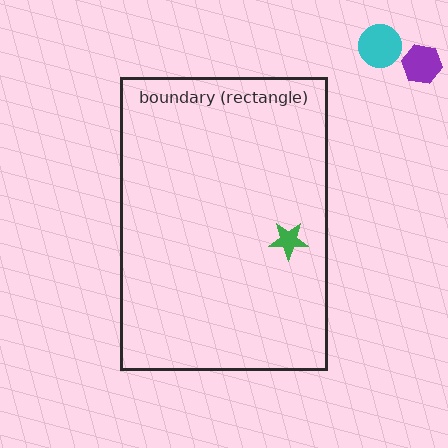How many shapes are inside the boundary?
1 inside, 2 outside.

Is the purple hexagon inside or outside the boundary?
Outside.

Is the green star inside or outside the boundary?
Inside.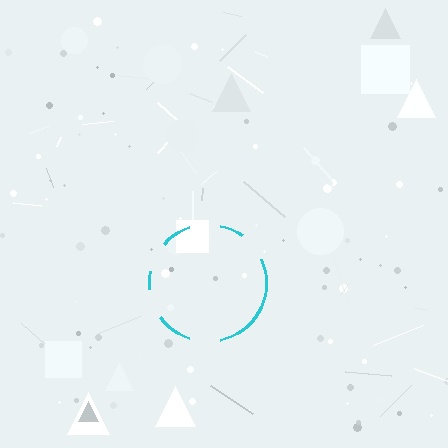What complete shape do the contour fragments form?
The contour fragments form a circle.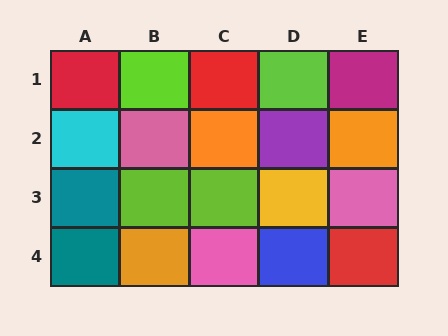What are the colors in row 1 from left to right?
Red, lime, red, lime, magenta.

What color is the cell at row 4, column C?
Pink.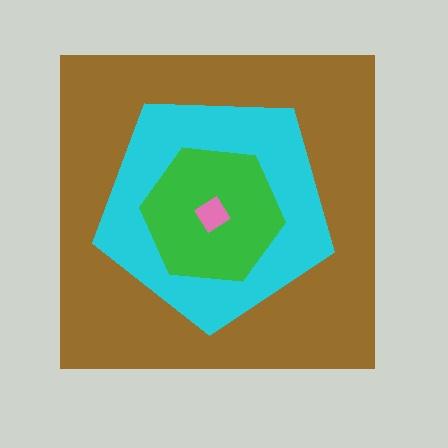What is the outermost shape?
The brown square.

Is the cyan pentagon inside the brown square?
Yes.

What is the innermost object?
The pink diamond.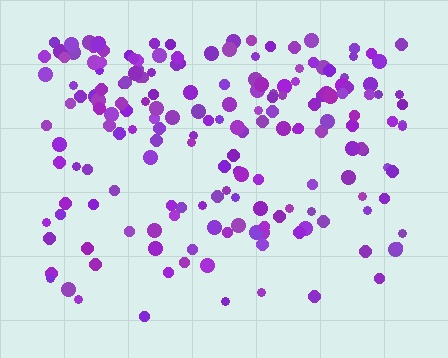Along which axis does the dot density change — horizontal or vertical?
Vertical.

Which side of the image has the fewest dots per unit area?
The bottom.